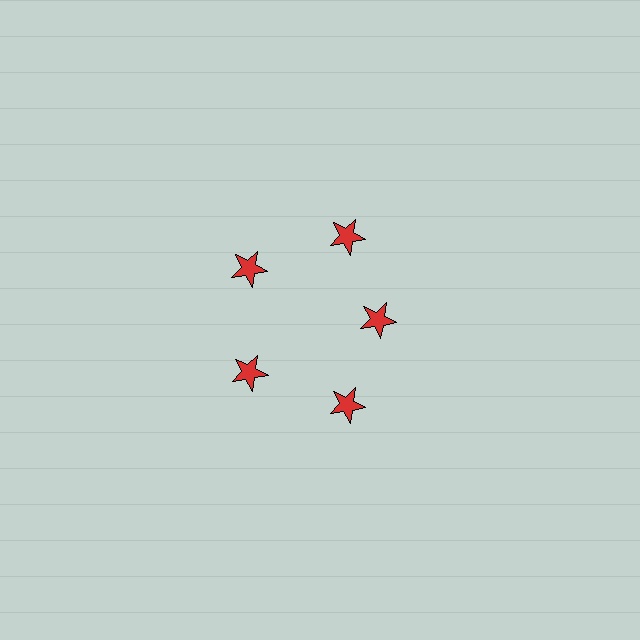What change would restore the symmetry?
The symmetry would be restored by moving it outward, back onto the ring so that all 5 stars sit at equal angles and equal distance from the center.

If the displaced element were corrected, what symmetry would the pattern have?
It would have 5-fold rotational symmetry — the pattern would map onto itself every 72 degrees.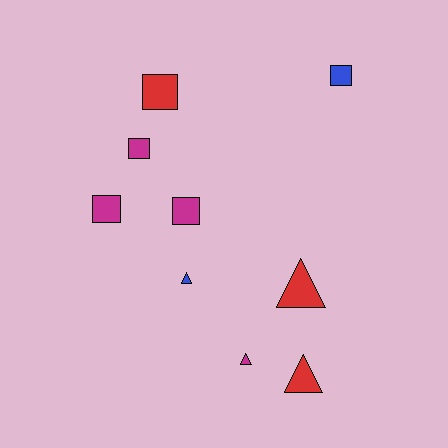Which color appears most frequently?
Magenta, with 4 objects.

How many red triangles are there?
There are 2 red triangles.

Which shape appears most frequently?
Square, with 5 objects.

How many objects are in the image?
There are 9 objects.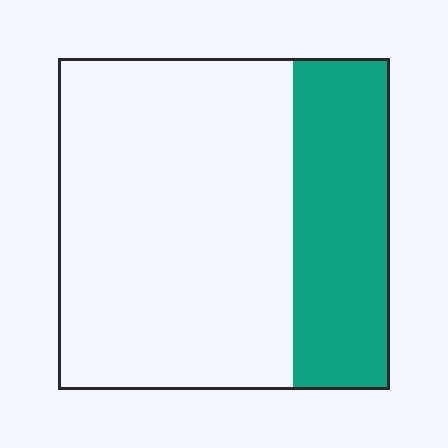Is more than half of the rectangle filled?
No.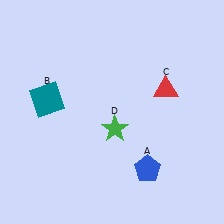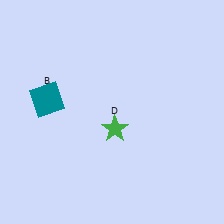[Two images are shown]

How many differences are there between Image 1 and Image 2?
There are 2 differences between the two images.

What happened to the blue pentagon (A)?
The blue pentagon (A) was removed in Image 2. It was in the bottom-right area of Image 1.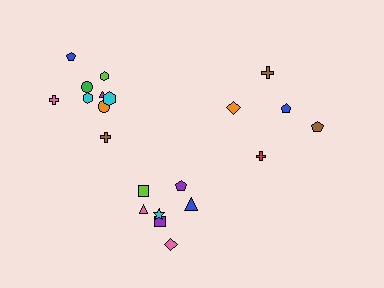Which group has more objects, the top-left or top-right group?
The top-left group.